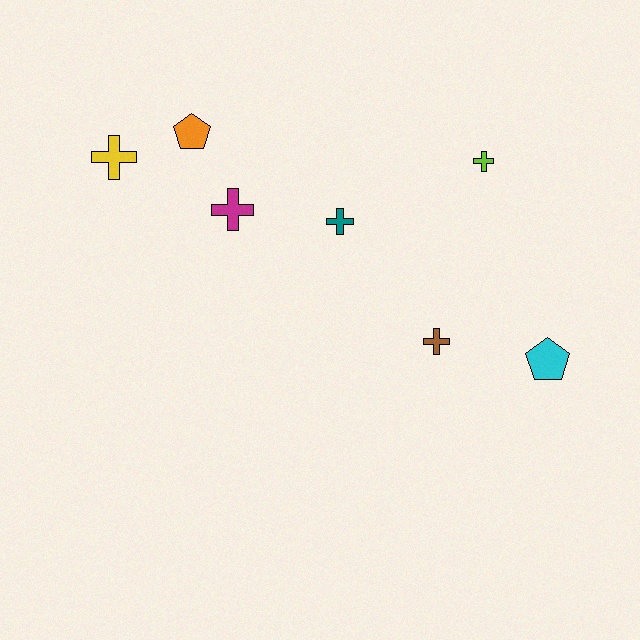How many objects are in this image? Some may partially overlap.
There are 7 objects.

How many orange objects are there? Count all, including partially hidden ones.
There is 1 orange object.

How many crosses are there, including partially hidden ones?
There are 5 crosses.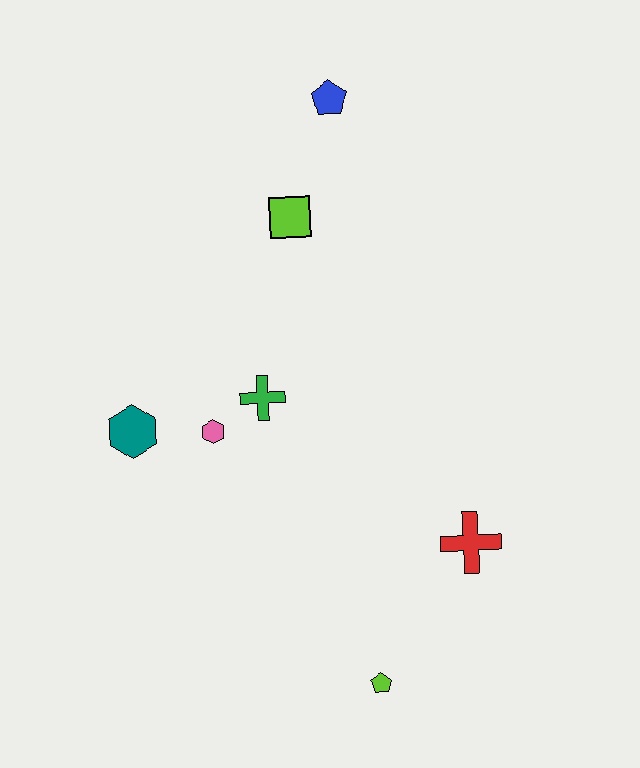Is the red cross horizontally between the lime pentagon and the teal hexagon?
No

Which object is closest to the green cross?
The pink hexagon is closest to the green cross.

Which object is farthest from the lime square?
The lime pentagon is farthest from the lime square.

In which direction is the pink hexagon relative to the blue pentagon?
The pink hexagon is below the blue pentagon.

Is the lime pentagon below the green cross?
Yes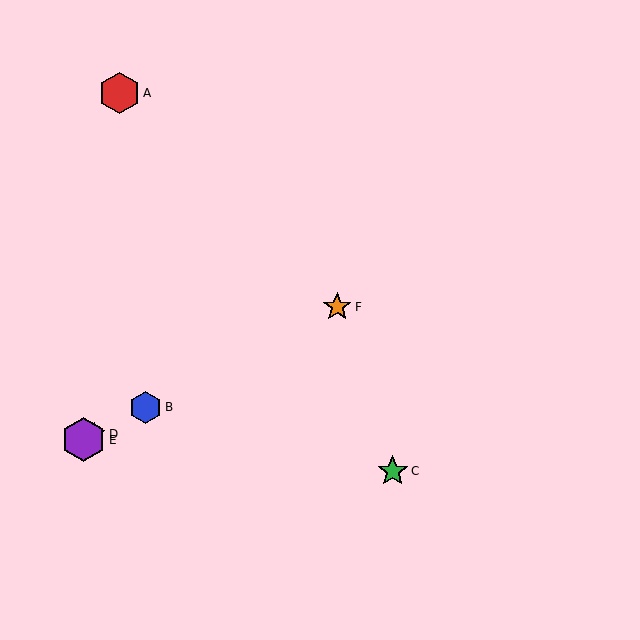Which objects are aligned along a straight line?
Objects B, D, E, F are aligned along a straight line.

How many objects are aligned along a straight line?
4 objects (B, D, E, F) are aligned along a straight line.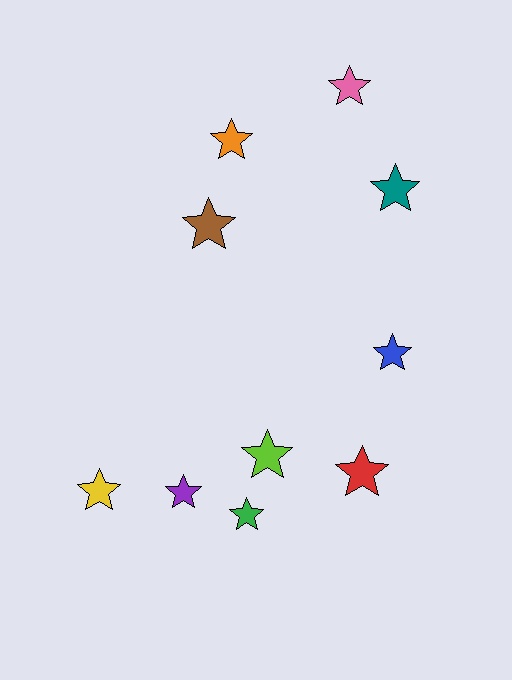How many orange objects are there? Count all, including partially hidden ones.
There is 1 orange object.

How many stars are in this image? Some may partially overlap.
There are 10 stars.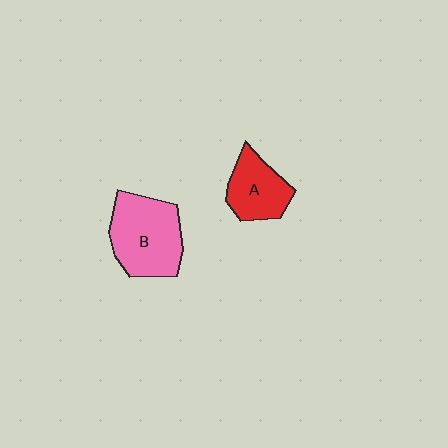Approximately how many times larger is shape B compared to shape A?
Approximately 1.5 times.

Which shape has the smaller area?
Shape A (red).